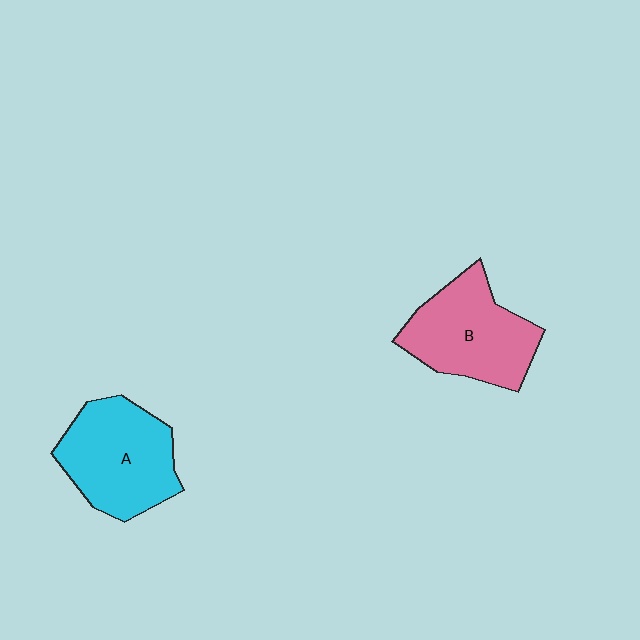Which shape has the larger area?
Shape A (cyan).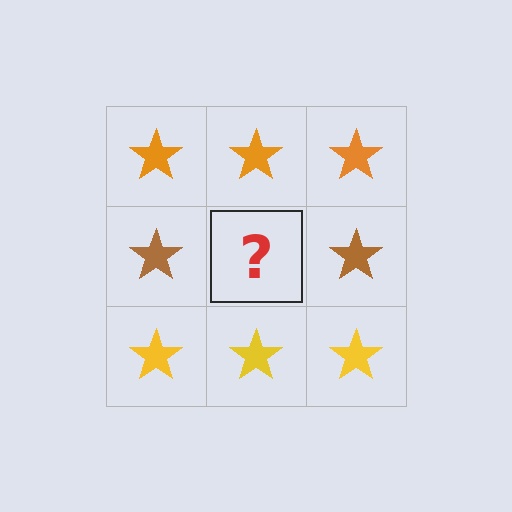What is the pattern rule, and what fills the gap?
The rule is that each row has a consistent color. The gap should be filled with a brown star.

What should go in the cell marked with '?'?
The missing cell should contain a brown star.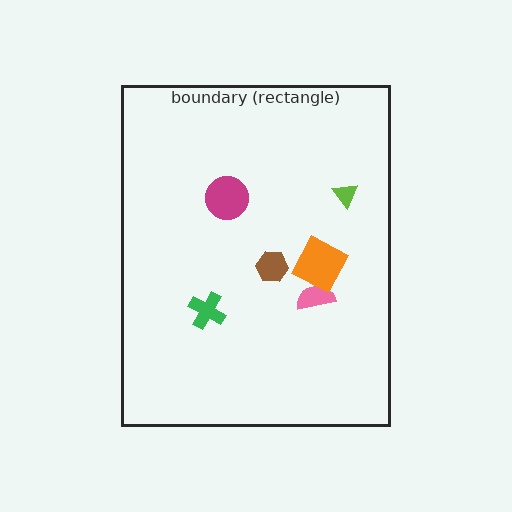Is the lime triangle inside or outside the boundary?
Inside.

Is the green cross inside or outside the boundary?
Inside.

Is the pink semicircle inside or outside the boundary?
Inside.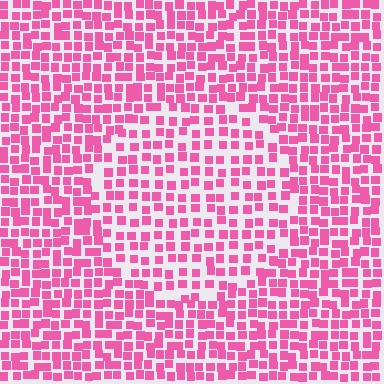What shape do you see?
I see a circle.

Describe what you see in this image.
The image contains small pink elements arranged at two different densities. A circle-shaped region is visible where the elements are less densely packed than the surrounding area.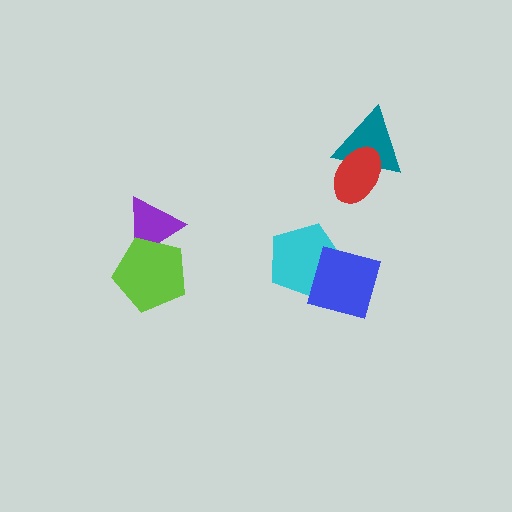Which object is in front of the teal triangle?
The red ellipse is in front of the teal triangle.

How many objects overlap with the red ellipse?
1 object overlaps with the red ellipse.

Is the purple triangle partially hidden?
Yes, it is partially covered by another shape.